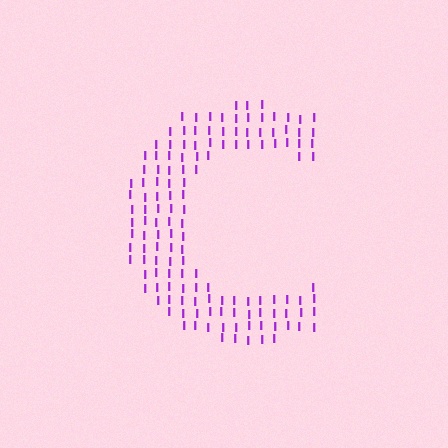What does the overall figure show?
The overall figure shows the letter C.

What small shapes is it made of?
It is made of small letter I's.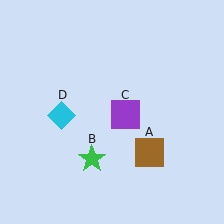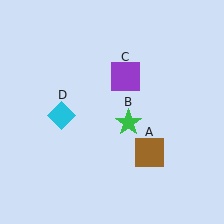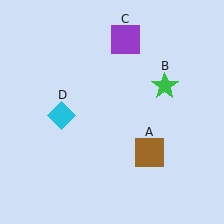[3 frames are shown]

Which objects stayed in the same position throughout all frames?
Brown square (object A) and cyan diamond (object D) remained stationary.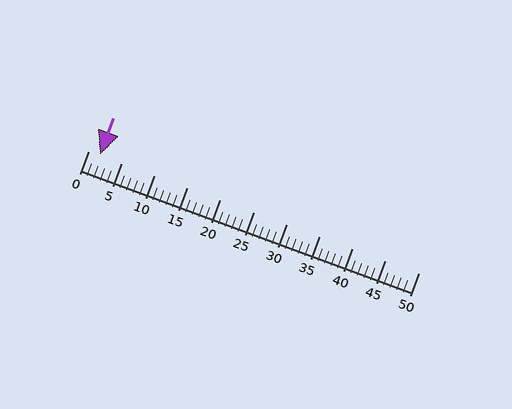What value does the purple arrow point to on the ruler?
The purple arrow points to approximately 2.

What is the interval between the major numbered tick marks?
The major tick marks are spaced 5 units apart.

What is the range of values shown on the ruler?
The ruler shows values from 0 to 50.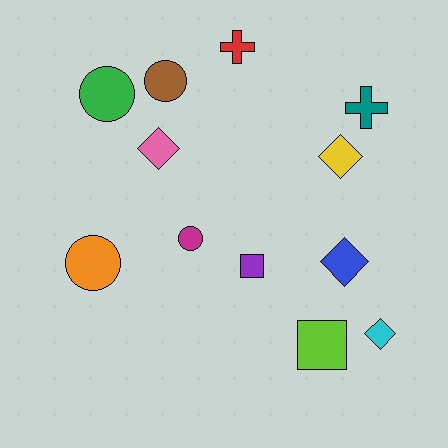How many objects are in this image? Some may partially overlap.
There are 12 objects.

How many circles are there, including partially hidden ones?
There are 4 circles.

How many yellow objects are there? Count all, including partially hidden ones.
There is 1 yellow object.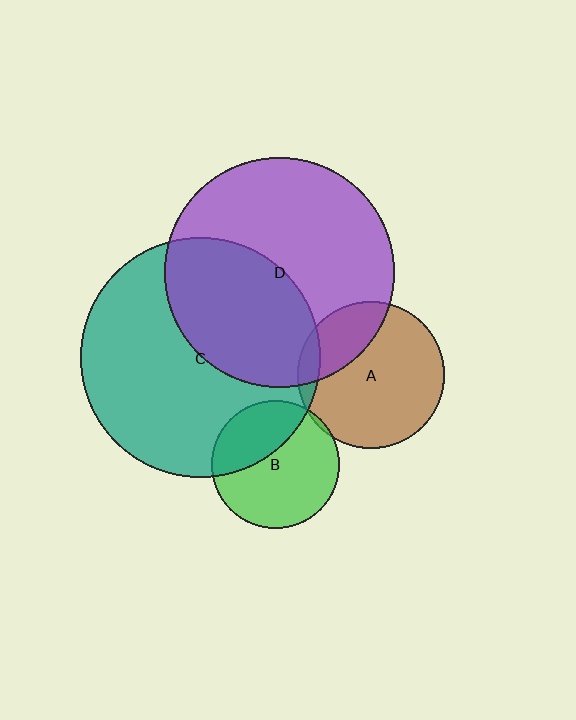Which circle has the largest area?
Circle C (teal).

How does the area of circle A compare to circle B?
Approximately 1.3 times.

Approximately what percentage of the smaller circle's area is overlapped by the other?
Approximately 5%.